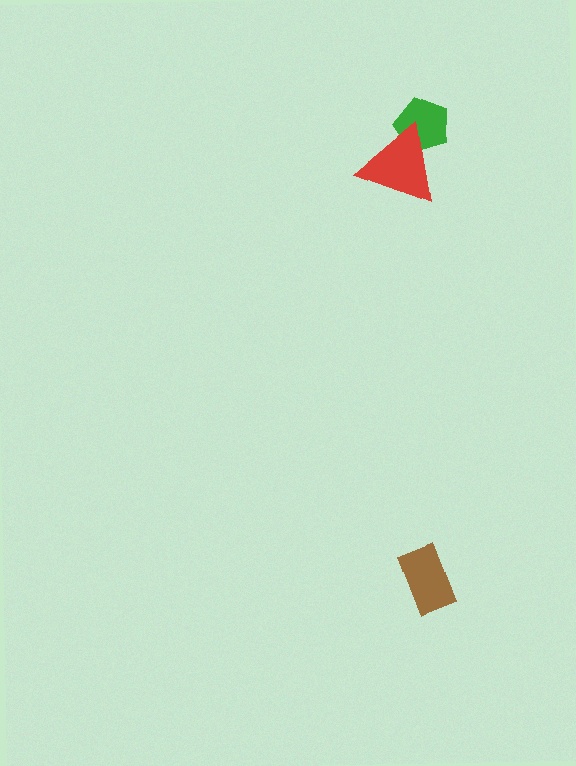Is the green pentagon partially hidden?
Yes, it is partially covered by another shape.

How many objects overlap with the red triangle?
1 object overlaps with the red triangle.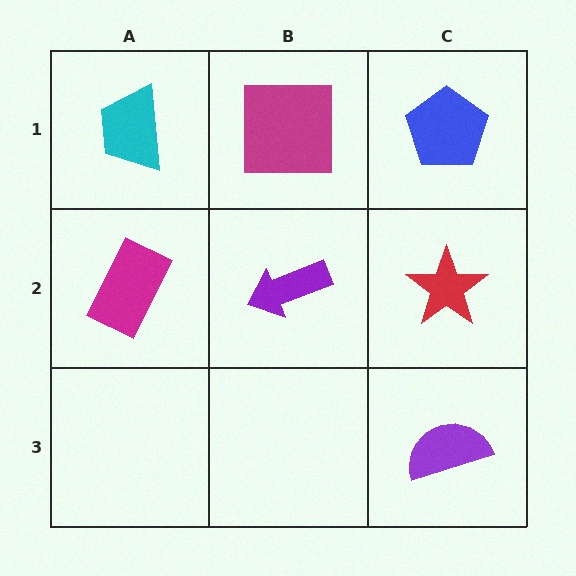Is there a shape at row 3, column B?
No, that cell is empty.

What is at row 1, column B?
A magenta square.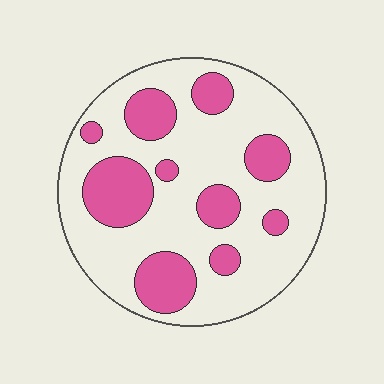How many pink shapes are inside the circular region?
10.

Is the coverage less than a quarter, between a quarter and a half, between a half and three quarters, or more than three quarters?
Between a quarter and a half.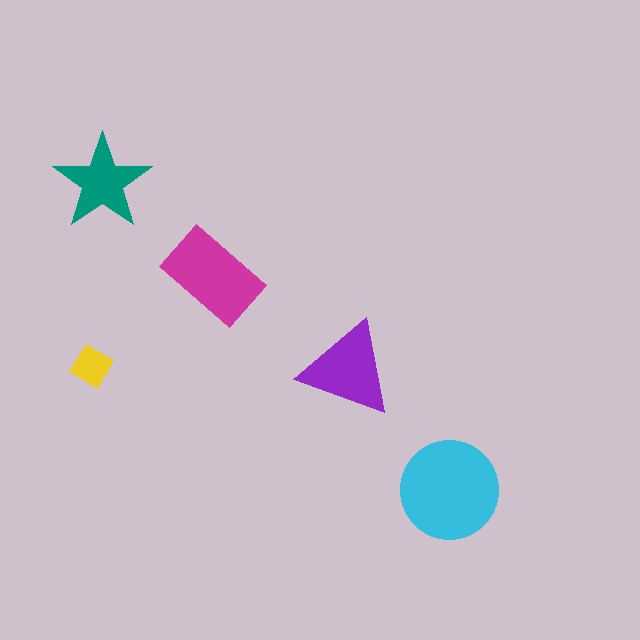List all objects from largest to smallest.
The cyan circle, the magenta rectangle, the purple triangle, the teal star, the yellow diamond.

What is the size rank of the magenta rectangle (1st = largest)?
2nd.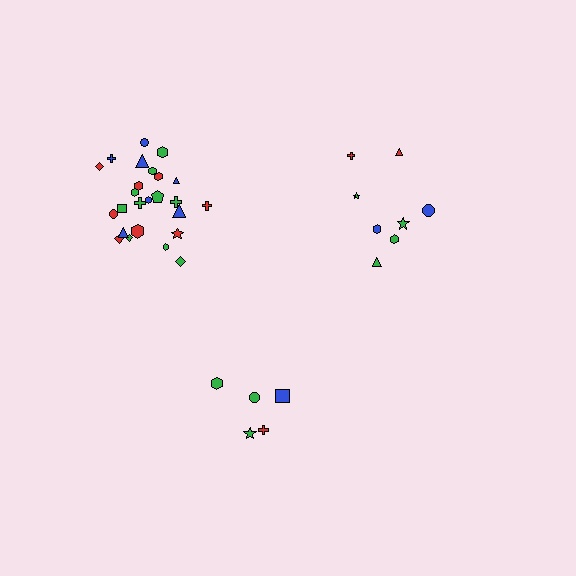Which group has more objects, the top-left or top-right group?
The top-left group.